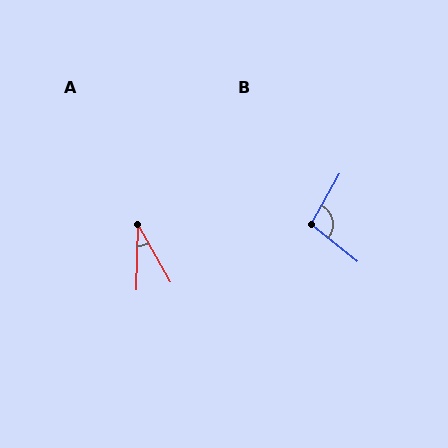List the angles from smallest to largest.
A (31°), B (100°).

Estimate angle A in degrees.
Approximately 31 degrees.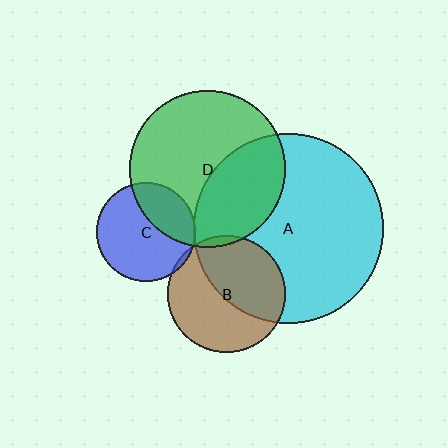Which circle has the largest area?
Circle A (cyan).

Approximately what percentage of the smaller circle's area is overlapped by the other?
Approximately 30%.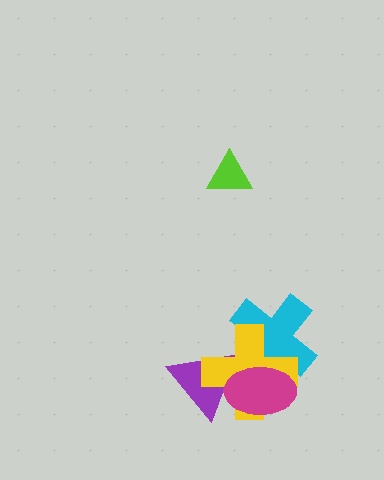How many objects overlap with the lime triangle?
0 objects overlap with the lime triangle.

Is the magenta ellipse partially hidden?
No, no other shape covers it.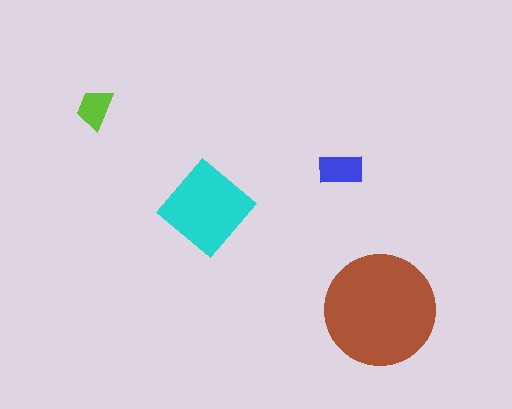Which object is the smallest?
The lime trapezoid.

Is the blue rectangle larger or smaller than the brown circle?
Smaller.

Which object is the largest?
The brown circle.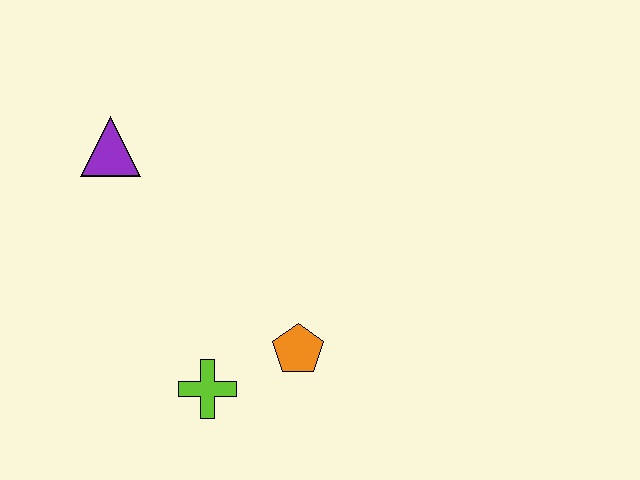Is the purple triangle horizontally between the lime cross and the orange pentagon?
No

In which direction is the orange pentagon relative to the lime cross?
The orange pentagon is to the right of the lime cross.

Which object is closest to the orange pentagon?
The lime cross is closest to the orange pentagon.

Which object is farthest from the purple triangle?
The orange pentagon is farthest from the purple triangle.